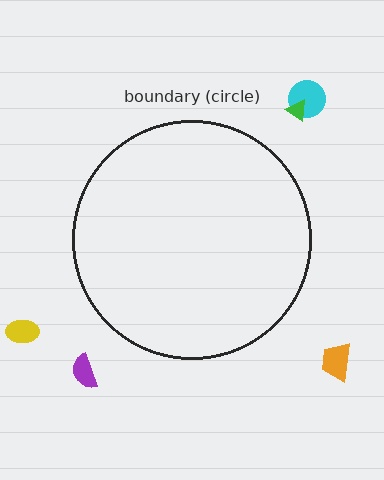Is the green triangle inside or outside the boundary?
Outside.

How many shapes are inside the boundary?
0 inside, 5 outside.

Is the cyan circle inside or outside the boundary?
Outside.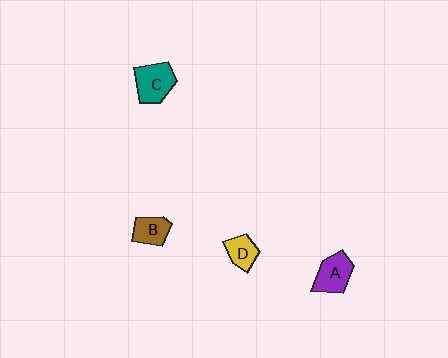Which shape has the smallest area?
Shape D (yellow).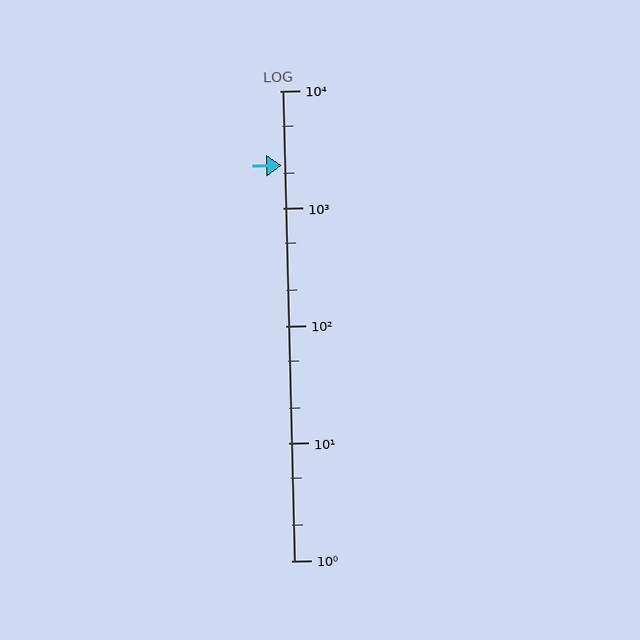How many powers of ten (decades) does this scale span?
The scale spans 4 decades, from 1 to 10000.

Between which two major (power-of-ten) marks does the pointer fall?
The pointer is between 1000 and 10000.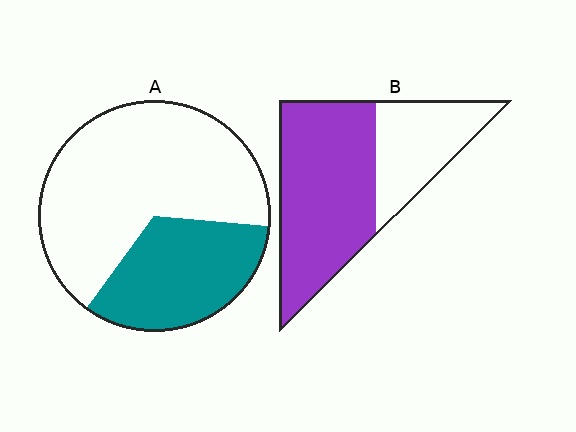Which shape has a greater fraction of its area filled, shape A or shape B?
Shape B.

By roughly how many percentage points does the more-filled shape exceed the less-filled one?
By roughly 30 percentage points (B over A).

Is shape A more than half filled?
No.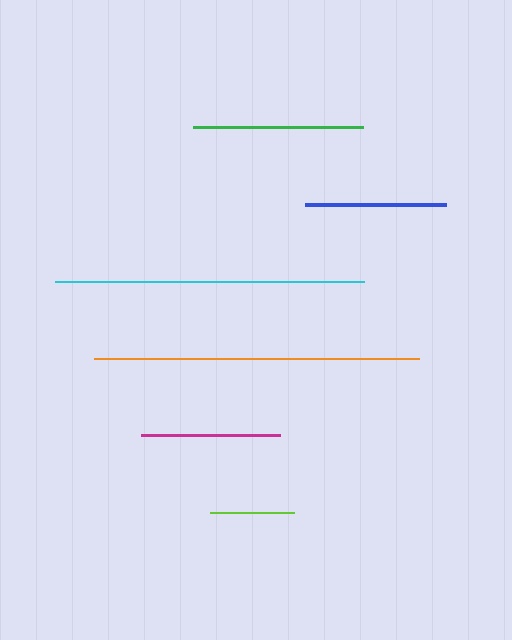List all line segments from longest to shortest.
From longest to shortest: orange, cyan, green, blue, magenta, lime.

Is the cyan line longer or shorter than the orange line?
The orange line is longer than the cyan line.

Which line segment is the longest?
The orange line is the longest at approximately 325 pixels.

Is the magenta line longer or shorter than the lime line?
The magenta line is longer than the lime line.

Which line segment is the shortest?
The lime line is the shortest at approximately 84 pixels.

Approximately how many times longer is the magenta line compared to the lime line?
The magenta line is approximately 1.7 times the length of the lime line.